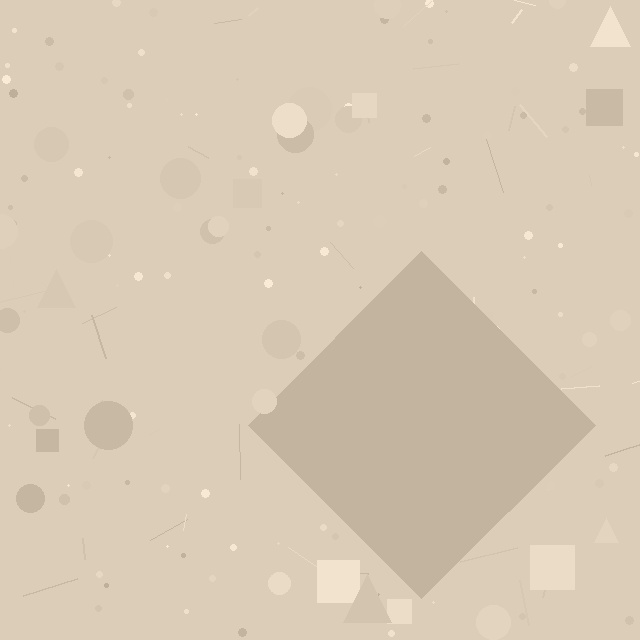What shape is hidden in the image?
A diamond is hidden in the image.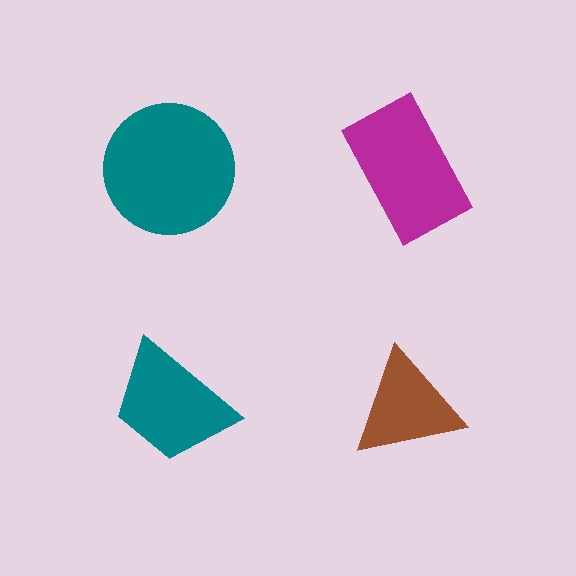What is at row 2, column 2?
A brown triangle.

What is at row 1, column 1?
A teal circle.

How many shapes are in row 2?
2 shapes.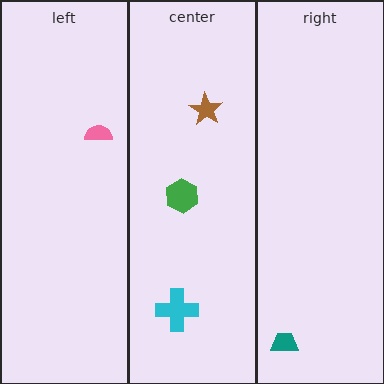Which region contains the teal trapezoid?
The right region.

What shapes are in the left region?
The pink semicircle.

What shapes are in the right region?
The teal trapezoid.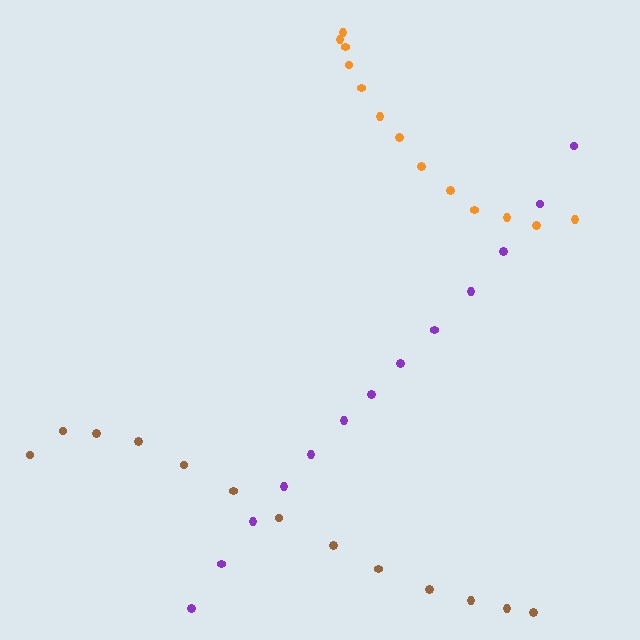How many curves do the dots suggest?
There are 3 distinct paths.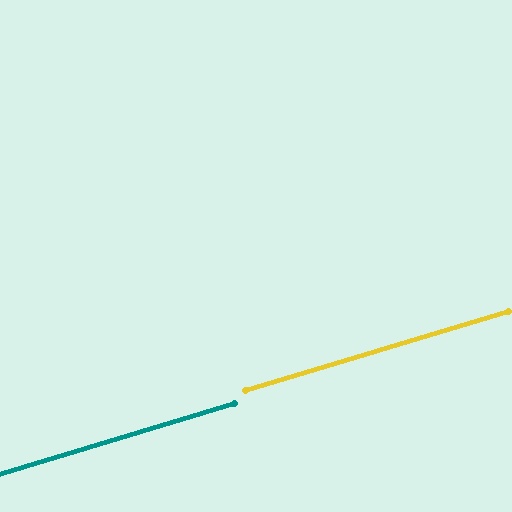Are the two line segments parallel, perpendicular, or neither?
Parallel — their directions differ by only 0.1°.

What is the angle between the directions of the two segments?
Approximately 0 degrees.